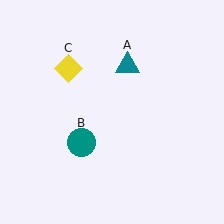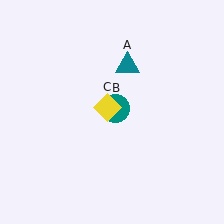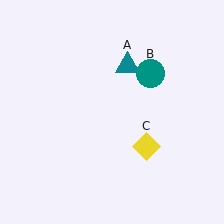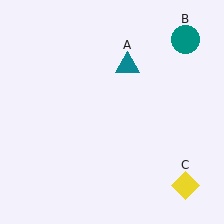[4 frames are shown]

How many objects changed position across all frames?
2 objects changed position: teal circle (object B), yellow diamond (object C).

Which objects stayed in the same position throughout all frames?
Teal triangle (object A) remained stationary.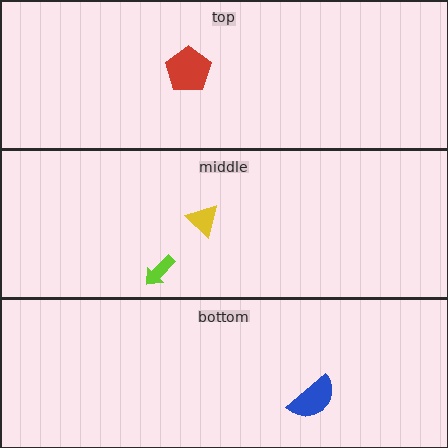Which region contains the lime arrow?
The middle region.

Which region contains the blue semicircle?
The bottom region.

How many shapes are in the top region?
1.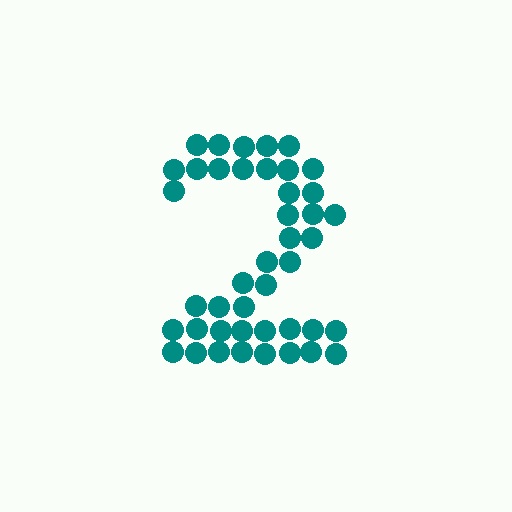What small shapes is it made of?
It is made of small circles.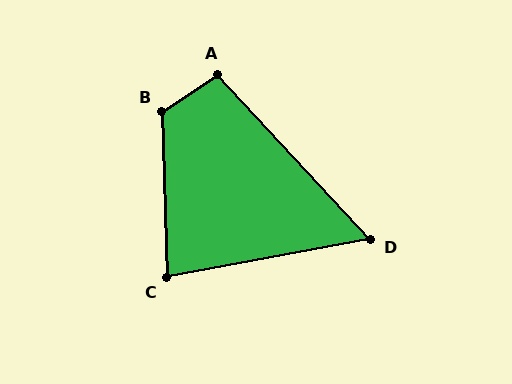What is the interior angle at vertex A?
Approximately 99 degrees (obtuse).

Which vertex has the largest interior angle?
B, at approximately 122 degrees.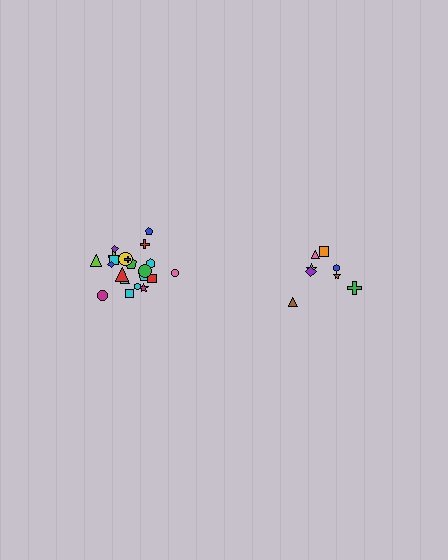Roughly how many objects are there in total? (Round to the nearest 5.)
Roughly 30 objects in total.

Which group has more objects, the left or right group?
The left group.